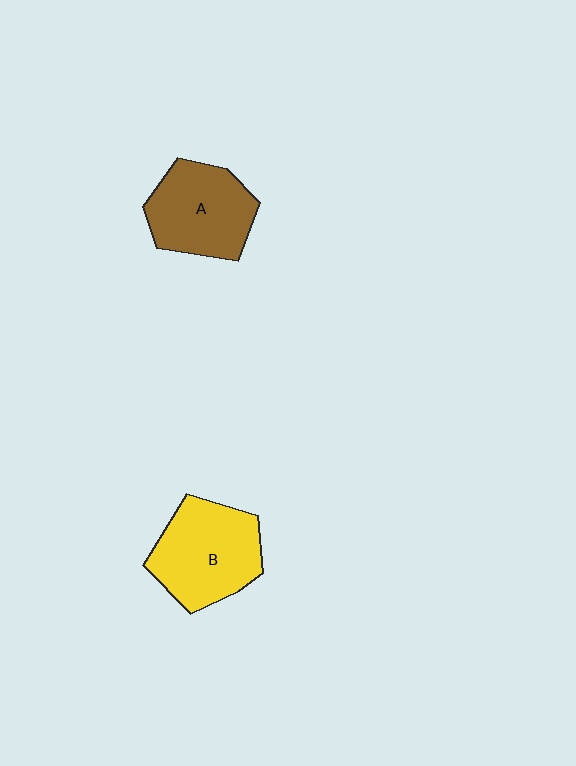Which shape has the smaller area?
Shape A (brown).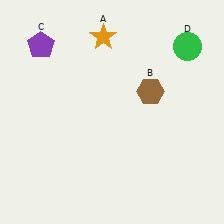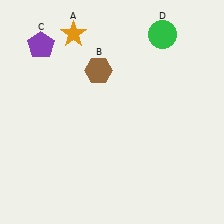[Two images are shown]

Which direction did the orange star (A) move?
The orange star (A) moved left.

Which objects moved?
The objects that moved are: the orange star (A), the brown hexagon (B), the green circle (D).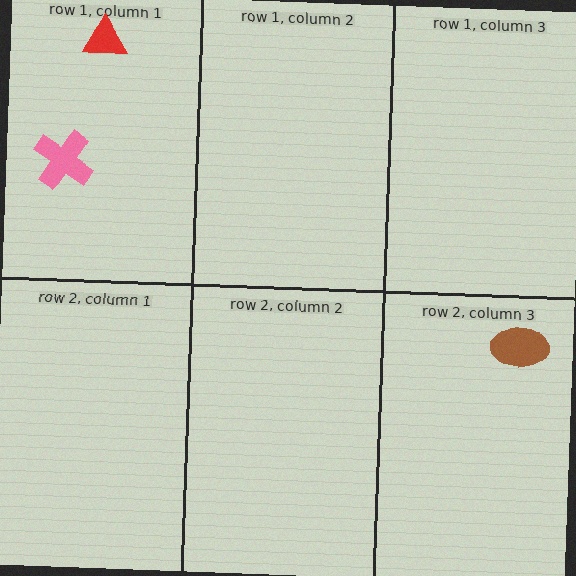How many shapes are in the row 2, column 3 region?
1.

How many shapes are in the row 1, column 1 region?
2.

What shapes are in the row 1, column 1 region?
The red triangle, the pink cross.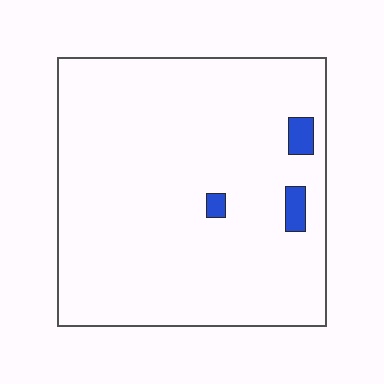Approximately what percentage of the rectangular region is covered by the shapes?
Approximately 5%.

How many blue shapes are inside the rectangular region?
3.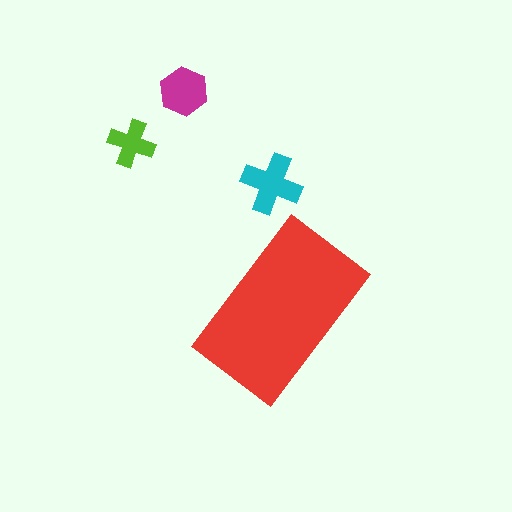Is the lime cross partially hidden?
No, the lime cross is fully visible.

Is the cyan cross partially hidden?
No, the cyan cross is fully visible.